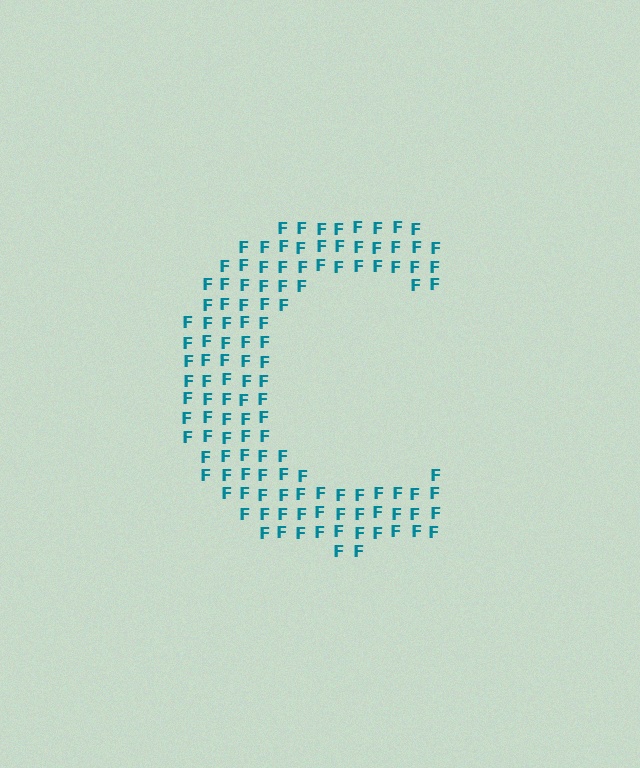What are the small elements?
The small elements are letter F's.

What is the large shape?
The large shape is the letter C.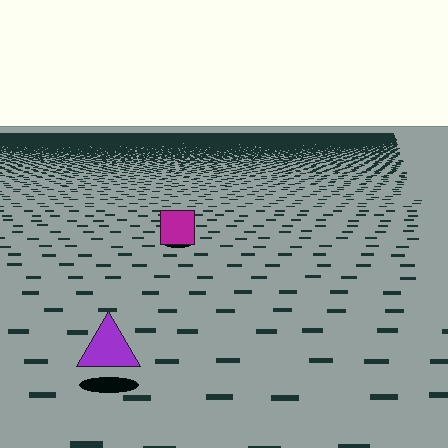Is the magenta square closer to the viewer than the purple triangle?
No. The purple triangle is closer — you can tell from the texture gradient: the ground texture is coarser near it.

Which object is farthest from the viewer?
The magenta square is farthest from the viewer. It appears smaller and the ground texture around it is denser.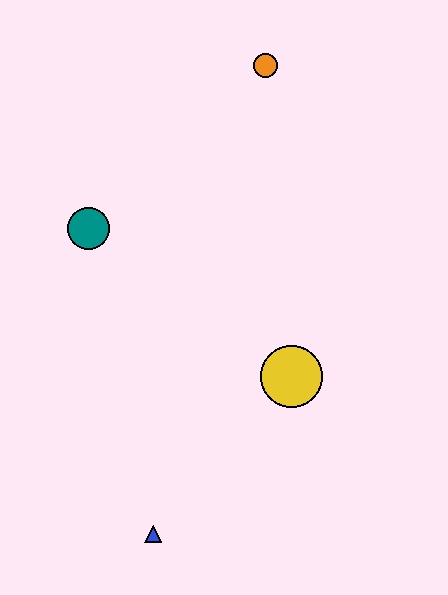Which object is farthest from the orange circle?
The blue triangle is farthest from the orange circle.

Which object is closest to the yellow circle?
The blue triangle is closest to the yellow circle.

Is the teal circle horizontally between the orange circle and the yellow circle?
No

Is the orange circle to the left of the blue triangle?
No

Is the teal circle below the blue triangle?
No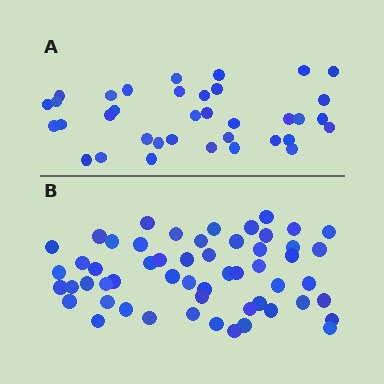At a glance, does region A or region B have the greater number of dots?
Region B (the bottom region) has more dots.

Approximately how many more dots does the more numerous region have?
Region B has approximately 20 more dots than region A.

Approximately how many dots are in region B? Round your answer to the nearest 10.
About 60 dots. (The exact count is 55, which rounds to 60.)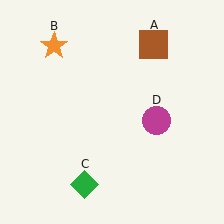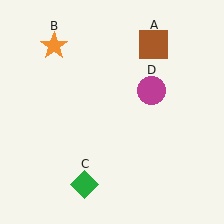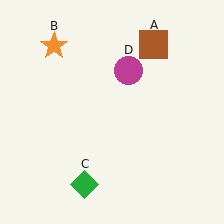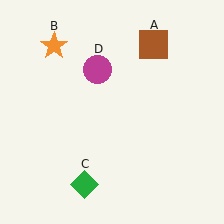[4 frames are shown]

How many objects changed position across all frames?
1 object changed position: magenta circle (object D).